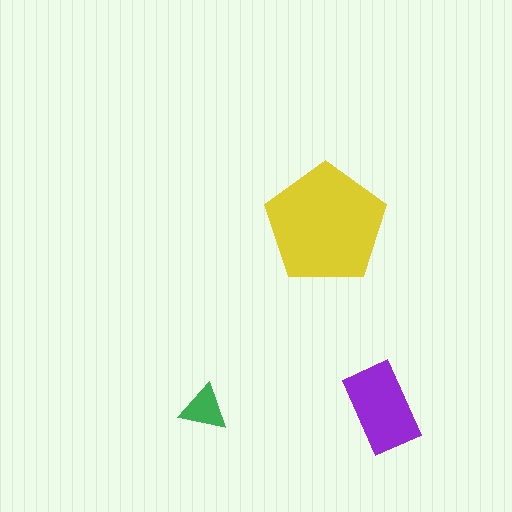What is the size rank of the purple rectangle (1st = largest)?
2nd.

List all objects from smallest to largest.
The green triangle, the purple rectangle, the yellow pentagon.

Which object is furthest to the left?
The green triangle is leftmost.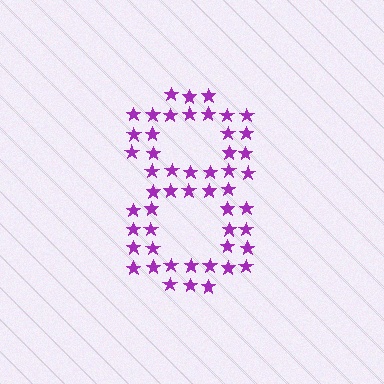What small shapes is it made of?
It is made of small stars.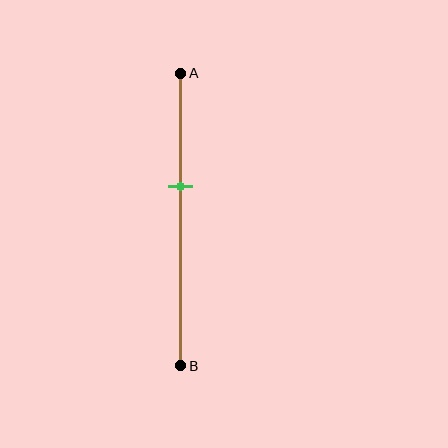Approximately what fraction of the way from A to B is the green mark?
The green mark is approximately 40% of the way from A to B.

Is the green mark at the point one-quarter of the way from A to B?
No, the mark is at about 40% from A, not at the 25% one-quarter point.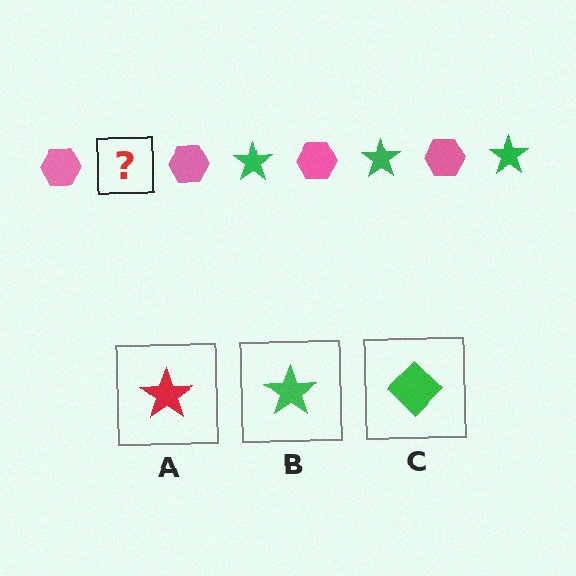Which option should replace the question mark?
Option B.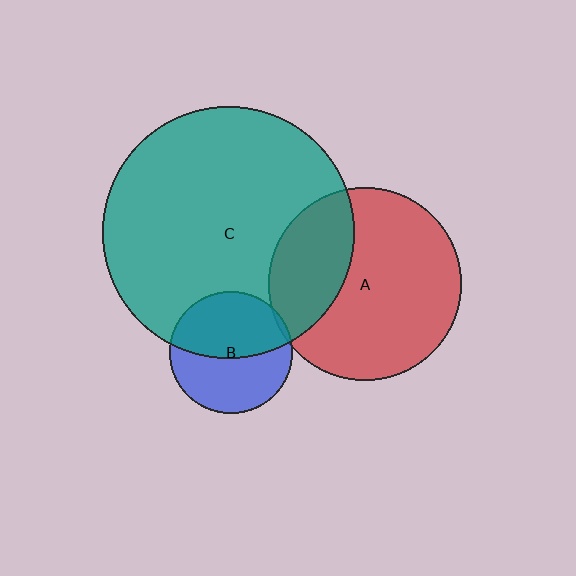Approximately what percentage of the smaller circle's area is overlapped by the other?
Approximately 30%.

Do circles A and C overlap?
Yes.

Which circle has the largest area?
Circle C (teal).